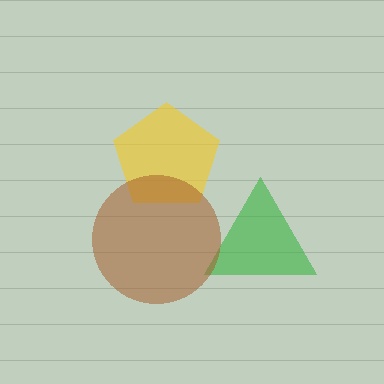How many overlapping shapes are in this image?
There are 3 overlapping shapes in the image.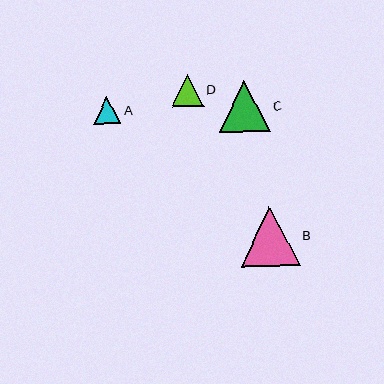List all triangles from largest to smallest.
From largest to smallest: B, C, D, A.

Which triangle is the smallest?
Triangle A is the smallest with a size of approximately 27 pixels.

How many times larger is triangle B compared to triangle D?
Triangle B is approximately 1.8 times the size of triangle D.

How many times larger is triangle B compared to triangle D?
Triangle B is approximately 1.8 times the size of triangle D.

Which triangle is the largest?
Triangle B is the largest with a size of approximately 59 pixels.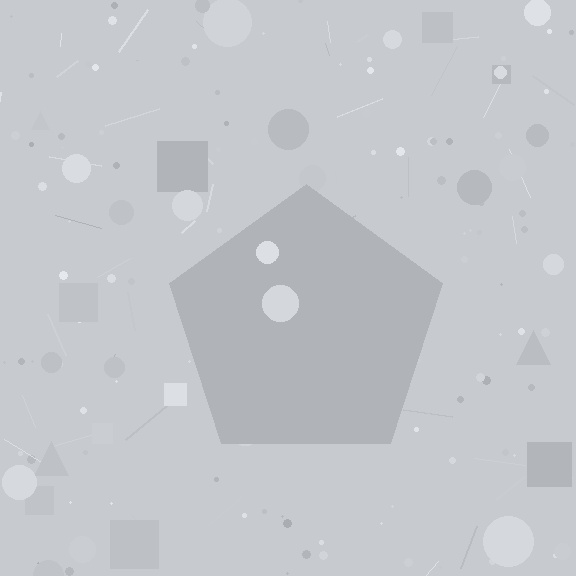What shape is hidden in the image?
A pentagon is hidden in the image.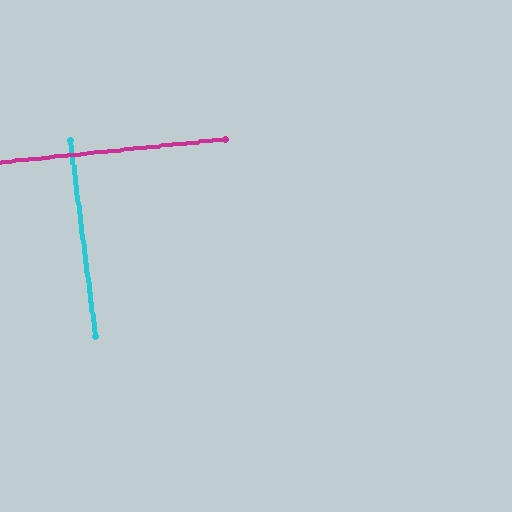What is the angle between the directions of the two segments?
Approximately 88 degrees.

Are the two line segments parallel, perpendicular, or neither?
Perpendicular — they meet at approximately 88°.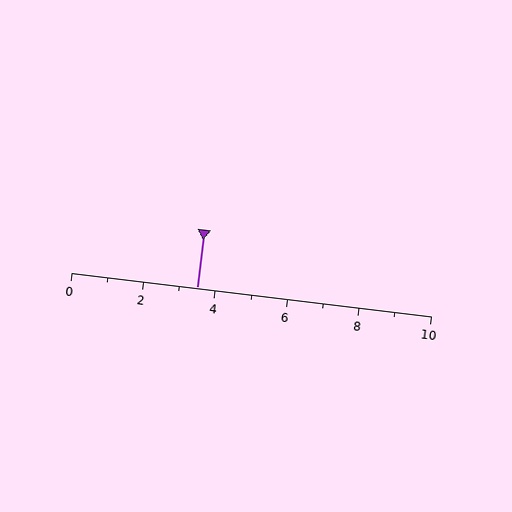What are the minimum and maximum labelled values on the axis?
The axis runs from 0 to 10.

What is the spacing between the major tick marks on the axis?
The major ticks are spaced 2 apart.